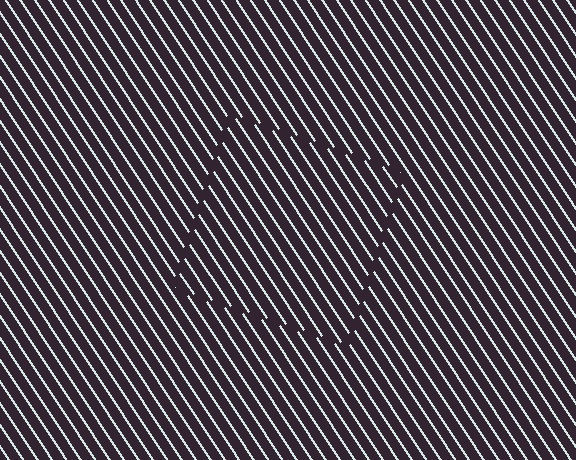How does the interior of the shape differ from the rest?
The interior of the shape contains the same grating, shifted by half a period — the contour is defined by the phase discontinuity where line-ends from the inner and outer gratings abut.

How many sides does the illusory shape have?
4 sides — the line-ends trace a square.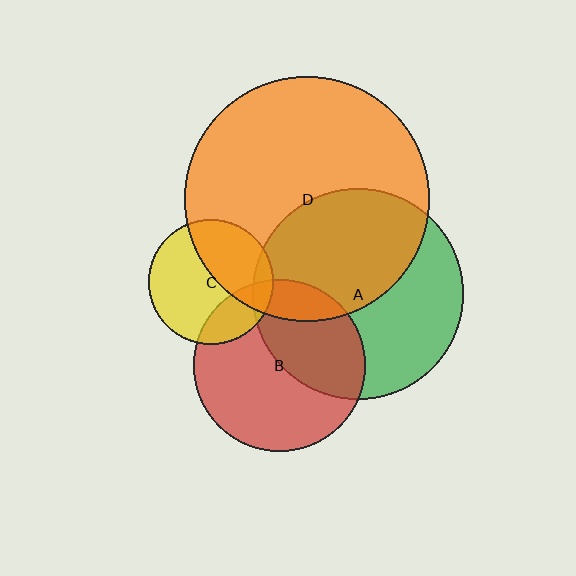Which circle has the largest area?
Circle D (orange).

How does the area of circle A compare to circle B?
Approximately 1.5 times.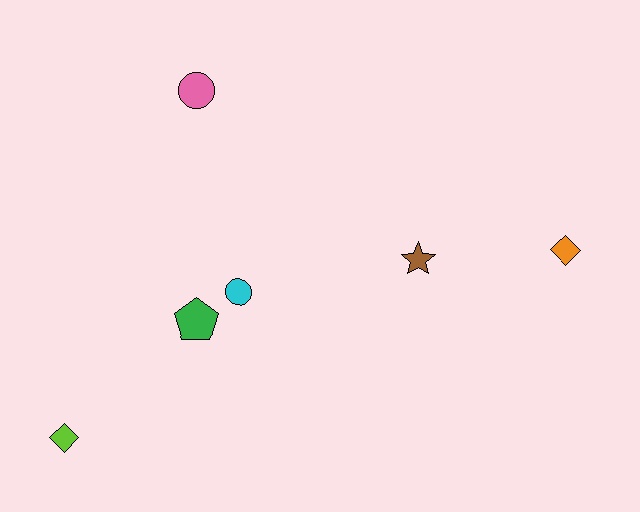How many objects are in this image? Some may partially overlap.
There are 6 objects.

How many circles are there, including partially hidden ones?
There are 2 circles.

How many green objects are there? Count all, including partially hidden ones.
There is 1 green object.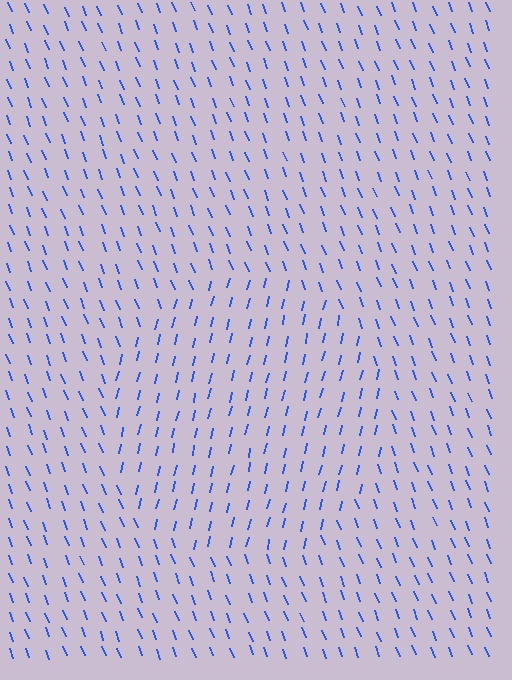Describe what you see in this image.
The image is filled with small blue line segments. A circle region in the image has lines oriented differently from the surrounding lines, creating a visible texture boundary.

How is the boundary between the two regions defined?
The boundary is defined purely by a change in line orientation (approximately 33 degrees difference). All lines are the same color and thickness.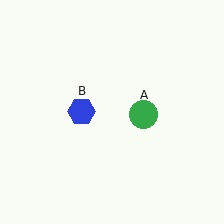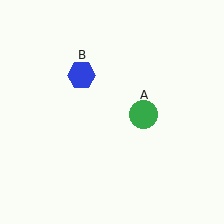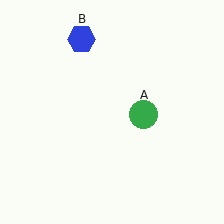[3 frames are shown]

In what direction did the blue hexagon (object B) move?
The blue hexagon (object B) moved up.